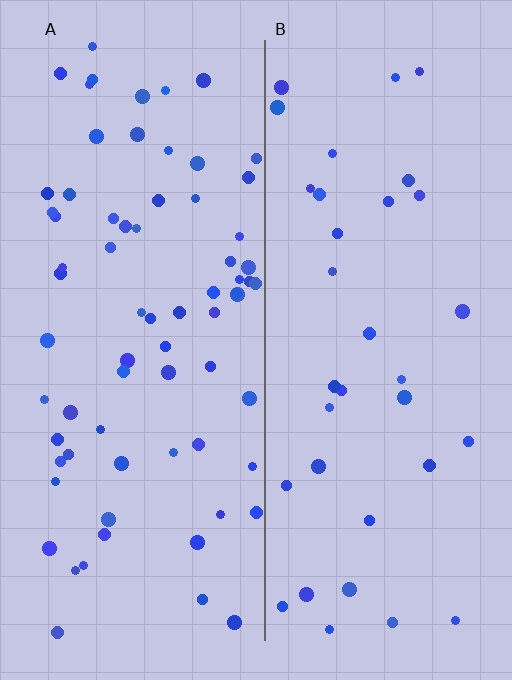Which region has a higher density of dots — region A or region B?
A (the left).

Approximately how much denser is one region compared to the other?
Approximately 2.1× — region A over region B.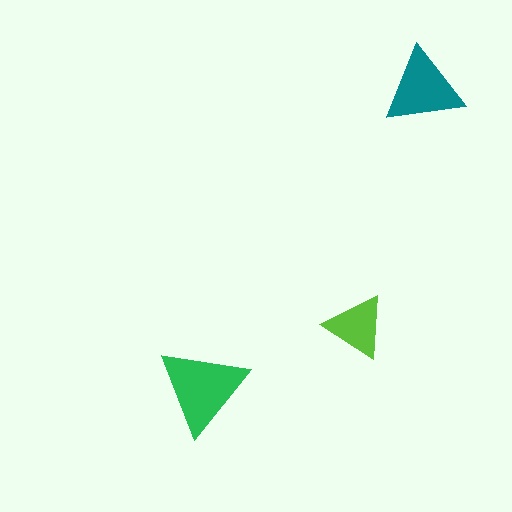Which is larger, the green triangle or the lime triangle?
The green one.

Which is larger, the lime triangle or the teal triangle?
The teal one.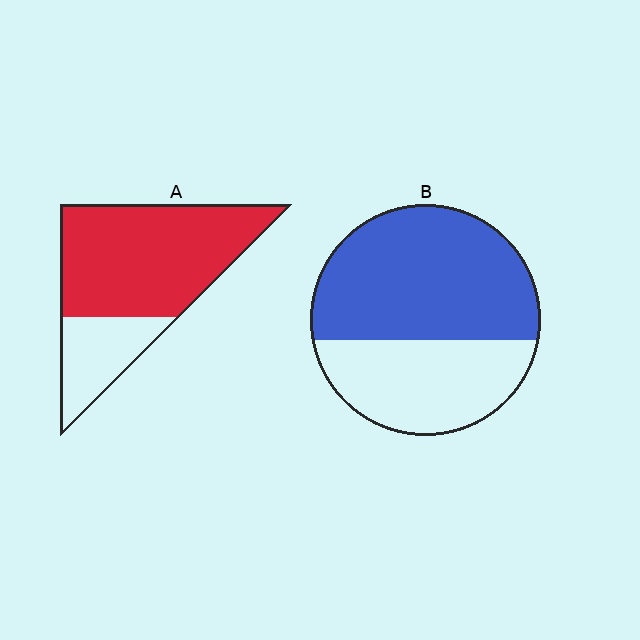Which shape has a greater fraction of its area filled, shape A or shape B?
Shape A.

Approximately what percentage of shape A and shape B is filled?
A is approximately 75% and B is approximately 60%.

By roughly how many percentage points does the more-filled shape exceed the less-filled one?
By roughly 15 percentage points (A over B).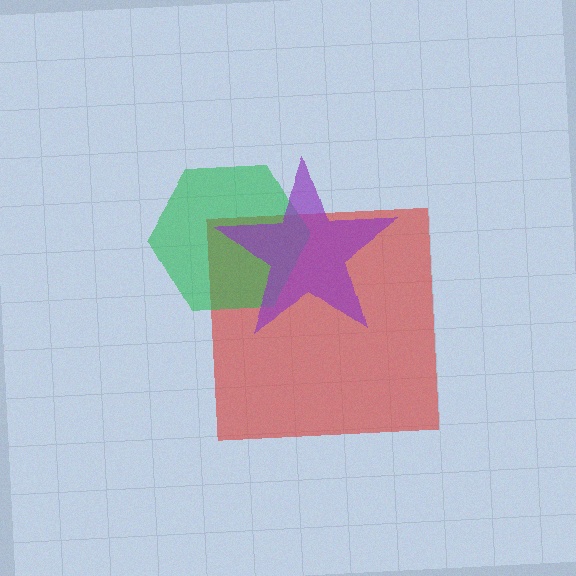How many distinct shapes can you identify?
There are 3 distinct shapes: a red square, a green hexagon, a purple star.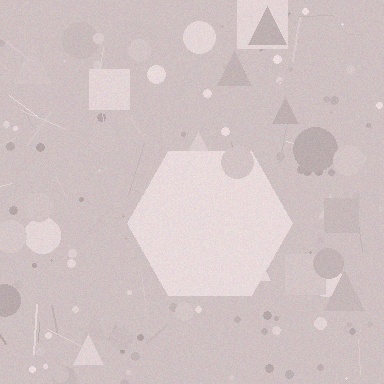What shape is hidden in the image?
A hexagon is hidden in the image.